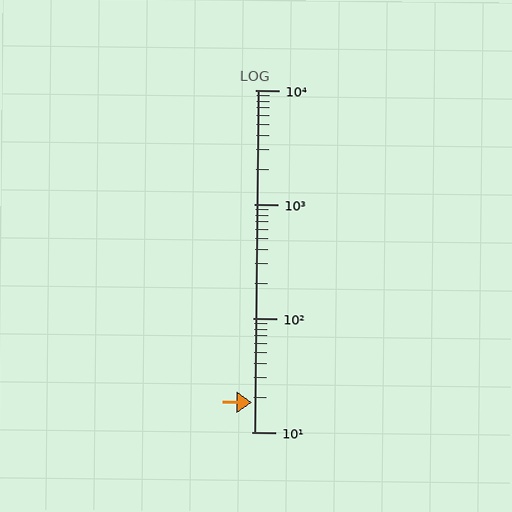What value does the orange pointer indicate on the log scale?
The pointer indicates approximately 18.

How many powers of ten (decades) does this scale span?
The scale spans 3 decades, from 10 to 10000.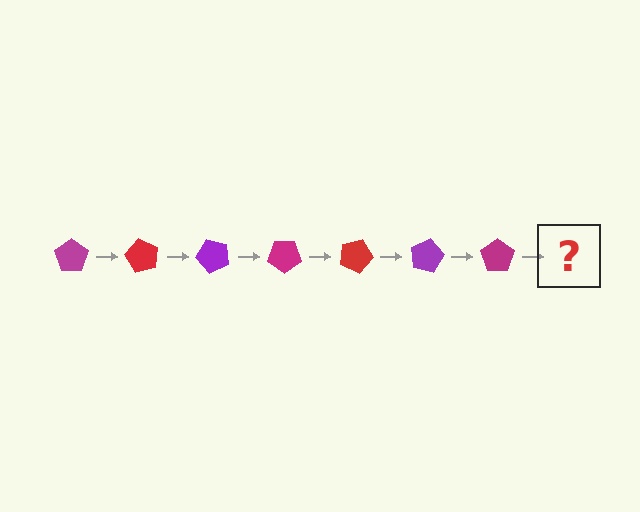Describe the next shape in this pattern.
It should be a red pentagon, rotated 420 degrees from the start.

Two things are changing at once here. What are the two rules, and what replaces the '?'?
The two rules are that it rotates 60 degrees each step and the color cycles through magenta, red, and purple. The '?' should be a red pentagon, rotated 420 degrees from the start.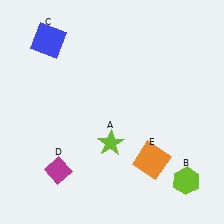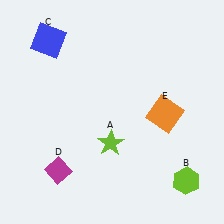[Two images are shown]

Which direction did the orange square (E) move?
The orange square (E) moved up.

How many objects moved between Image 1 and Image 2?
1 object moved between the two images.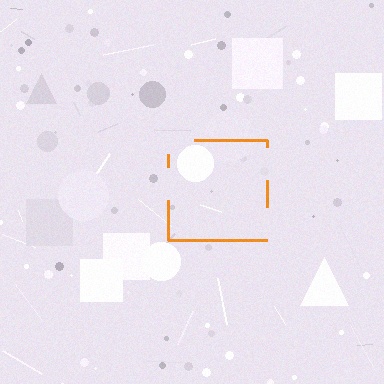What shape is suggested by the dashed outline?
The dashed outline suggests a square.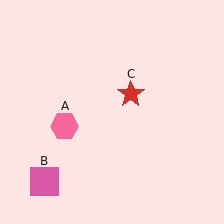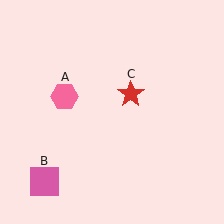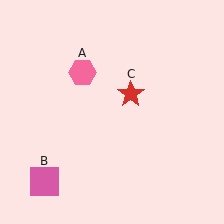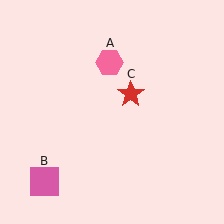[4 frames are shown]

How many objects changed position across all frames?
1 object changed position: pink hexagon (object A).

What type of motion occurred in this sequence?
The pink hexagon (object A) rotated clockwise around the center of the scene.